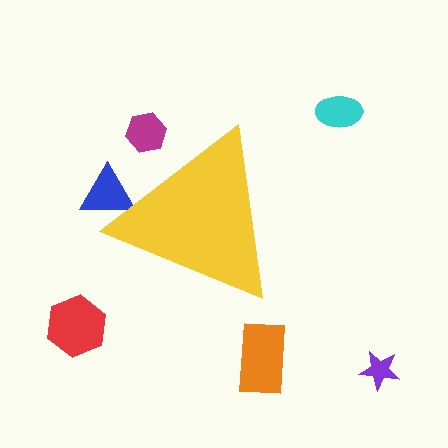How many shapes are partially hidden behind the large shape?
2 shapes are partially hidden.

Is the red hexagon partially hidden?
No, the red hexagon is fully visible.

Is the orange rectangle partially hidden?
No, the orange rectangle is fully visible.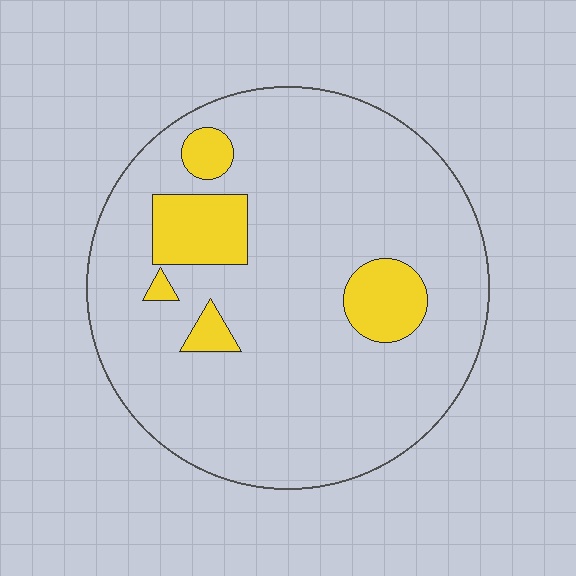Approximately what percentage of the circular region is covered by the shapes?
Approximately 15%.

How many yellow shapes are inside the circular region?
5.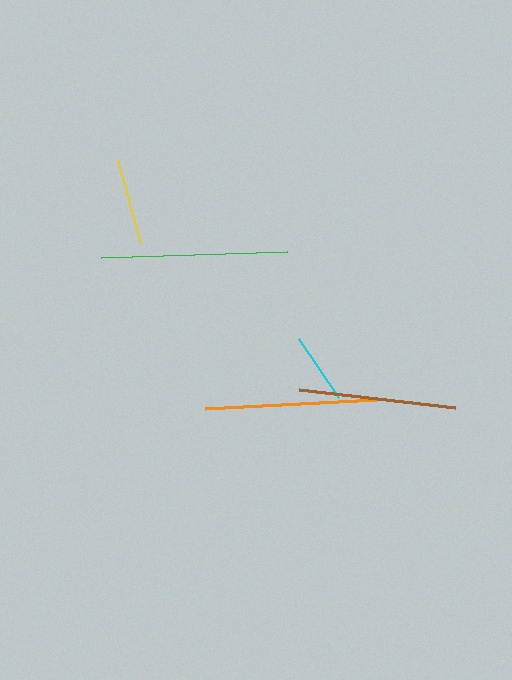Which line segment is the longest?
The green line is the longest at approximately 186 pixels.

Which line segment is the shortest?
The cyan line is the shortest at approximately 72 pixels.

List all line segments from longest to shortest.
From longest to shortest: green, orange, brown, yellow, cyan.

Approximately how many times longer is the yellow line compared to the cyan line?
The yellow line is approximately 1.2 times the length of the cyan line.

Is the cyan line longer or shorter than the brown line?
The brown line is longer than the cyan line.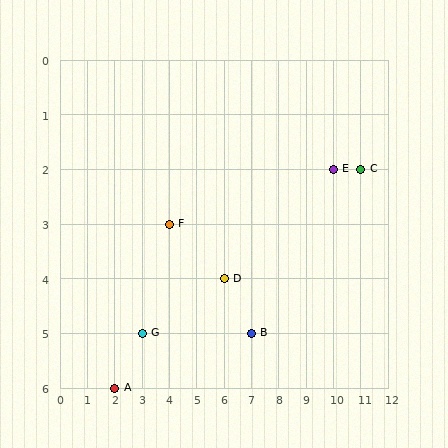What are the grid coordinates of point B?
Point B is at grid coordinates (7, 5).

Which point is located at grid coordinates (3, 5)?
Point G is at (3, 5).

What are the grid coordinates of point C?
Point C is at grid coordinates (11, 2).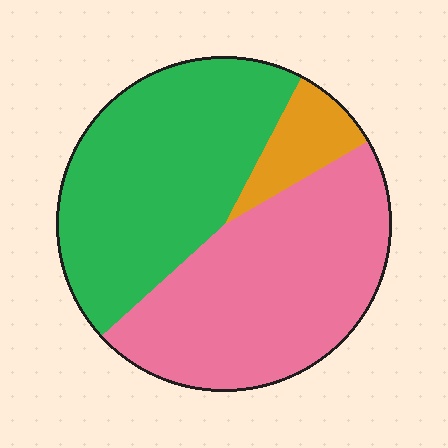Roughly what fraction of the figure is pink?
Pink takes up between a quarter and a half of the figure.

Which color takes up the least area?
Orange, at roughly 10%.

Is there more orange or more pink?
Pink.